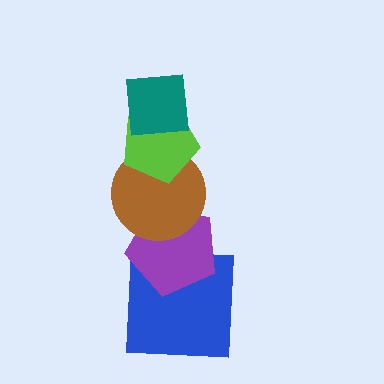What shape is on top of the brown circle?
The lime pentagon is on top of the brown circle.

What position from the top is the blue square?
The blue square is 5th from the top.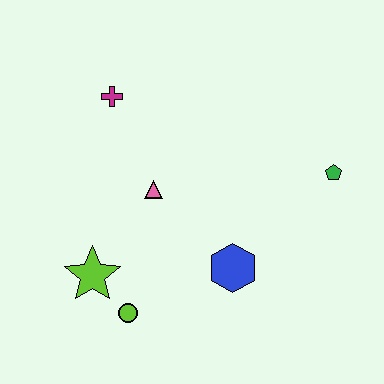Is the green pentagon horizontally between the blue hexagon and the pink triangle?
No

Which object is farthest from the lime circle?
The green pentagon is farthest from the lime circle.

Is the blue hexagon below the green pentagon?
Yes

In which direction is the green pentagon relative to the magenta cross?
The green pentagon is to the right of the magenta cross.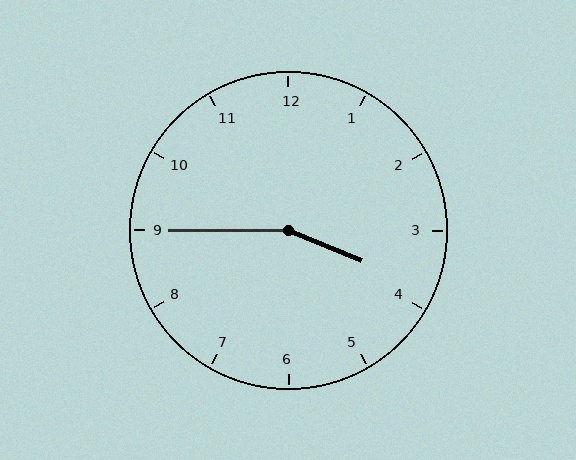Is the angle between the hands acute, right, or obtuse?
It is obtuse.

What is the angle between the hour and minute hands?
Approximately 158 degrees.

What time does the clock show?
3:45.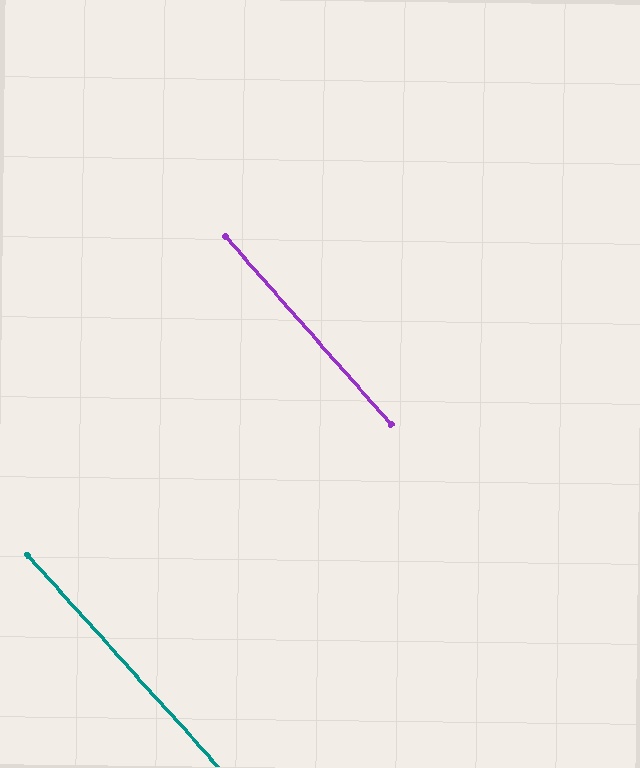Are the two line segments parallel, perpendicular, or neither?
Parallel — their directions differ by only 0.4°.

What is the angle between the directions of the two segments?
Approximately 0 degrees.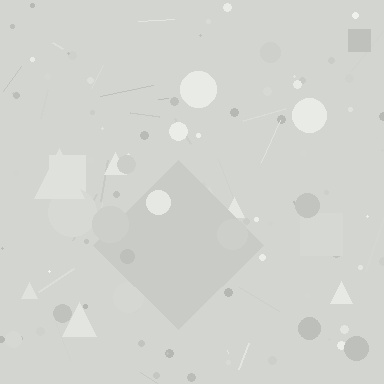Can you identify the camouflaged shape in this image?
The camouflaged shape is a diamond.